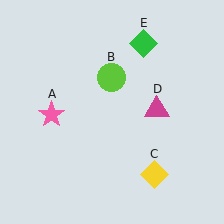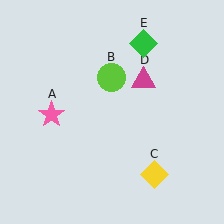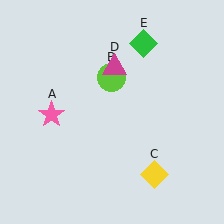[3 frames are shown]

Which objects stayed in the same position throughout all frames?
Pink star (object A) and lime circle (object B) and yellow diamond (object C) and green diamond (object E) remained stationary.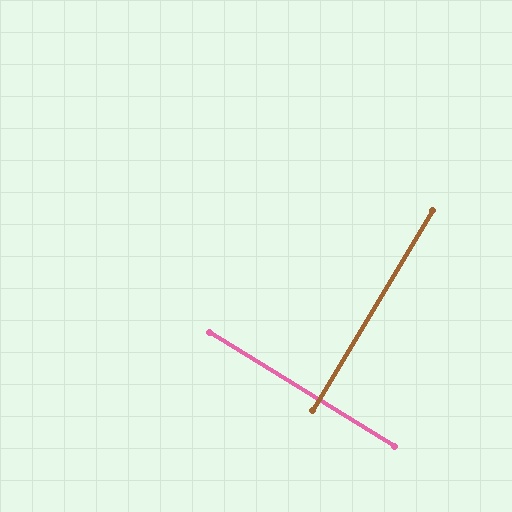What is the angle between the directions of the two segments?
Approximately 89 degrees.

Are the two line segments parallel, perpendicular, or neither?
Perpendicular — they meet at approximately 89°.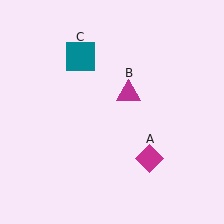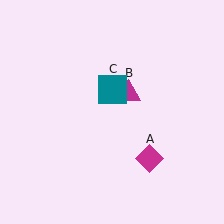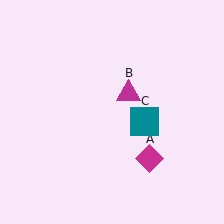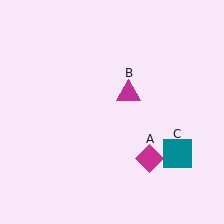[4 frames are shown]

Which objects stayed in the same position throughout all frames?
Magenta diamond (object A) and magenta triangle (object B) remained stationary.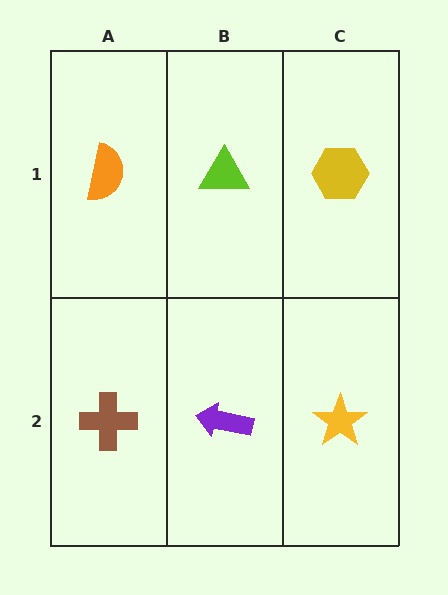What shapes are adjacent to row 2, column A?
An orange semicircle (row 1, column A), a purple arrow (row 2, column B).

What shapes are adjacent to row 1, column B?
A purple arrow (row 2, column B), an orange semicircle (row 1, column A), a yellow hexagon (row 1, column C).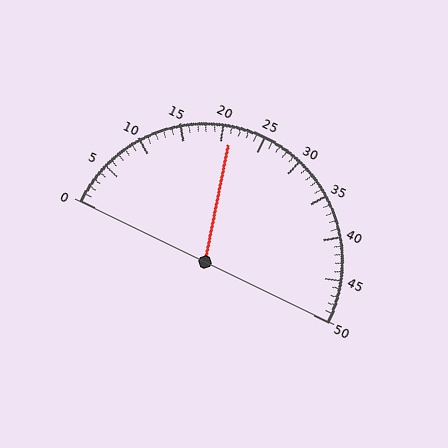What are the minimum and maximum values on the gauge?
The gauge ranges from 0 to 50.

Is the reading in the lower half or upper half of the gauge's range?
The reading is in the lower half of the range (0 to 50).